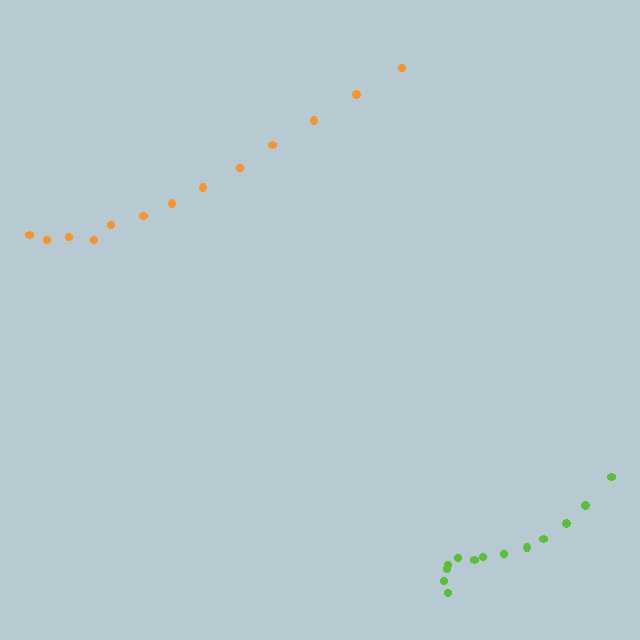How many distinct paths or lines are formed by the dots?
There are 2 distinct paths.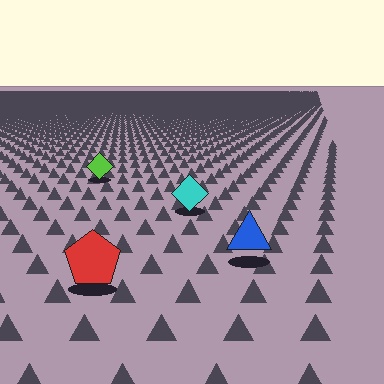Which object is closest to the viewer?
The red pentagon is closest. The texture marks near it are larger and more spread out.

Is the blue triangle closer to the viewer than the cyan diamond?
Yes. The blue triangle is closer — you can tell from the texture gradient: the ground texture is coarser near it.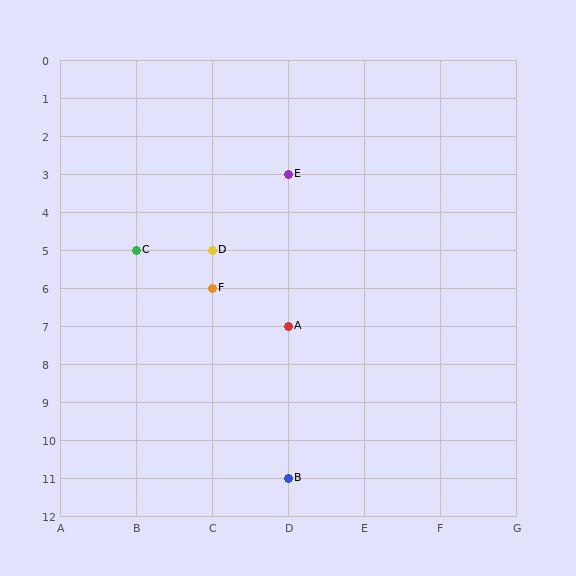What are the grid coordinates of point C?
Point C is at grid coordinates (B, 5).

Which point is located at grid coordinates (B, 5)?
Point C is at (B, 5).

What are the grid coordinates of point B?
Point B is at grid coordinates (D, 11).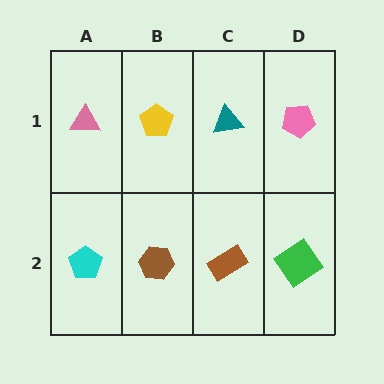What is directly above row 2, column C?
A teal triangle.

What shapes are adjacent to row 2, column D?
A pink pentagon (row 1, column D), a brown rectangle (row 2, column C).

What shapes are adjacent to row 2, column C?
A teal triangle (row 1, column C), a brown hexagon (row 2, column B), a green diamond (row 2, column D).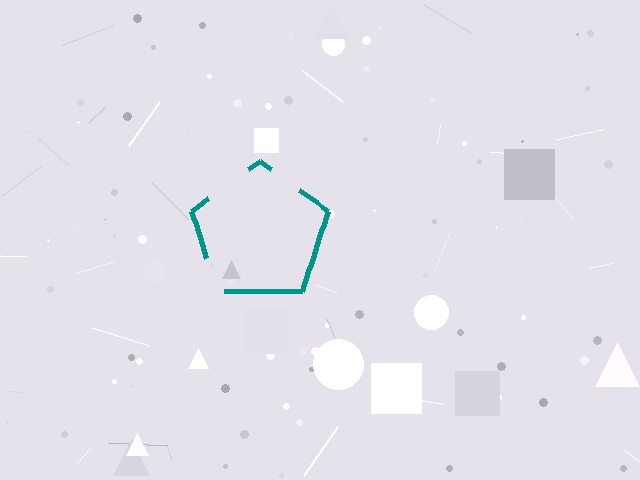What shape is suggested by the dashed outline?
The dashed outline suggests a pentagon.